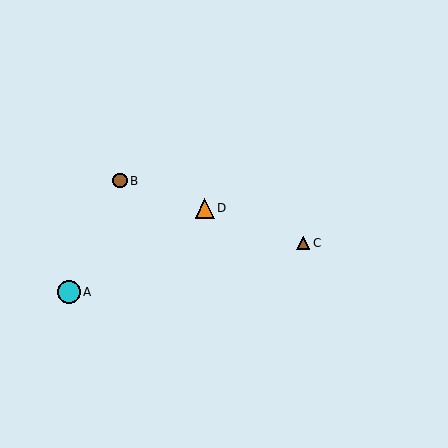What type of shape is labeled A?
Shape A is a cyan circle.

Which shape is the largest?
The cyan circle (labeled A) is the largest.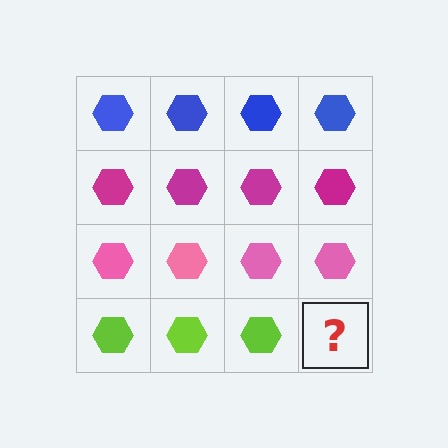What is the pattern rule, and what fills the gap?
The rule is that each row has a consistent color. The gap should be filled with a lime hexagon.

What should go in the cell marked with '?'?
The missing cell should contain a lime hexagon.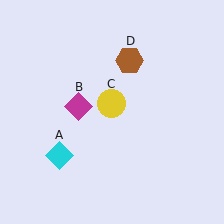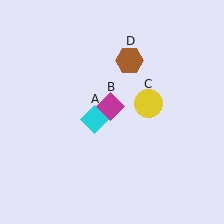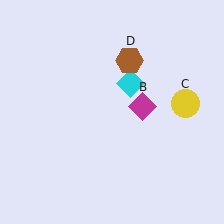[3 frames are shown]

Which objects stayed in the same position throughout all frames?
Brown hexagon (object D) remained stationary.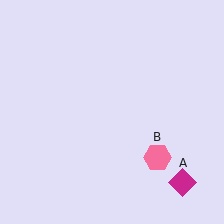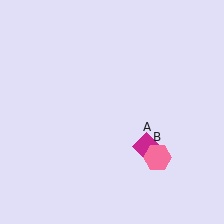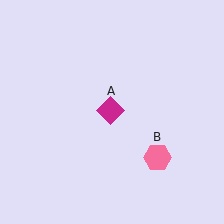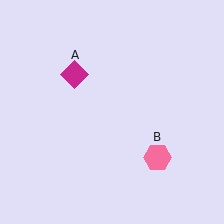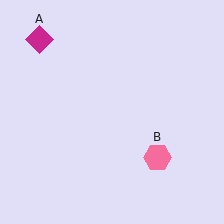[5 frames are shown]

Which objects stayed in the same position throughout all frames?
Pink hexagon (object B) remained stationary.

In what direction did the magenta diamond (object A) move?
The magenta diamond (object A) moved up and to the left.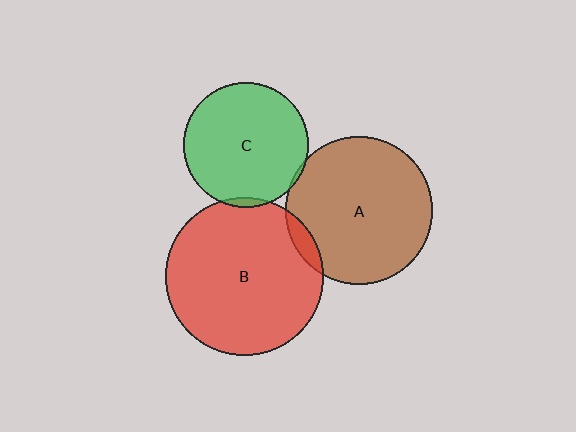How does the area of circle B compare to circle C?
Approximately 1.6 times.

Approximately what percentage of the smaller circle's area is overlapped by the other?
Approximately 5%.